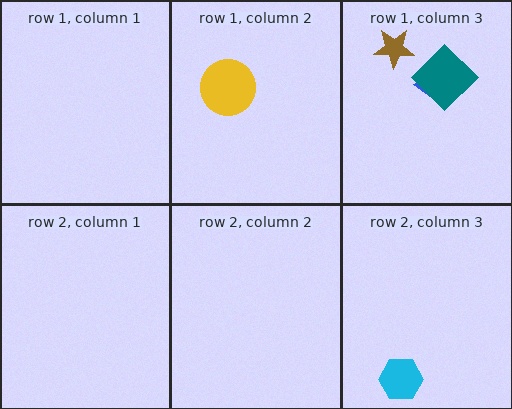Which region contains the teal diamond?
The row 1, column 3 region.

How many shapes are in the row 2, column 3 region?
1.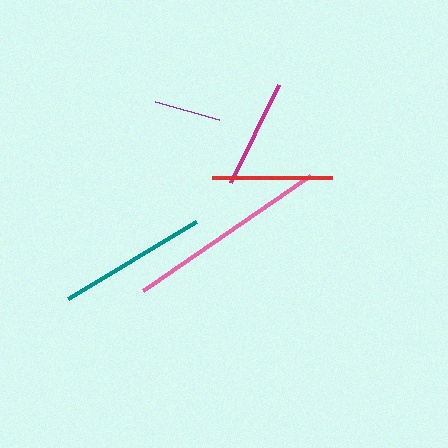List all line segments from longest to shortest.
From longest to shortest: pink, teal, red, magenta, purple.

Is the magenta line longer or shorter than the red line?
The red line is longer than the magenta line.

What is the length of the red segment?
The red segment is approximately 119 pixels long.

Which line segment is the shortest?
The purple line is the shortest at approximately 66 pixels.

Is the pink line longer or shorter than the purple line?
The pink line is longer than the purple line.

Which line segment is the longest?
The pink line is the longest at approximately 203 pixels.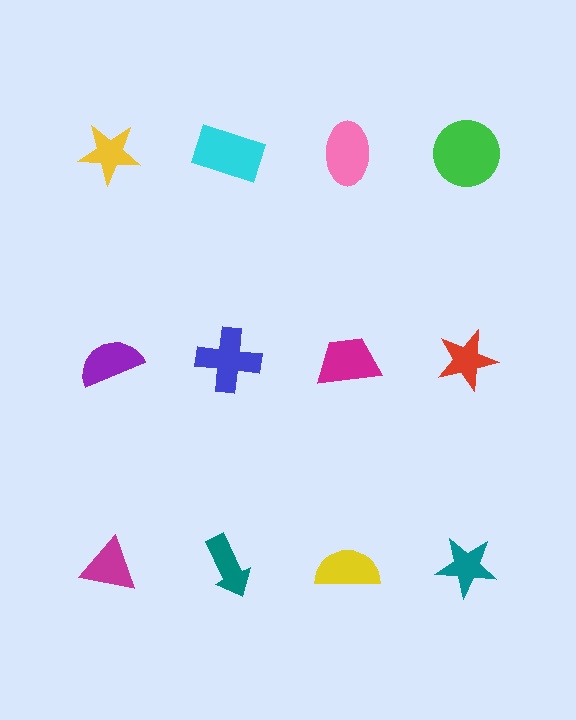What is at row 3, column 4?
A teal star.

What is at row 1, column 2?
A cyan rectangle.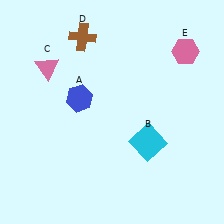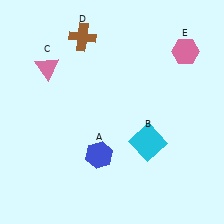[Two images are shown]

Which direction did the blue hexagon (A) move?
The blue hexagon (A) moved down.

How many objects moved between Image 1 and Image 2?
1 object moved between the two images.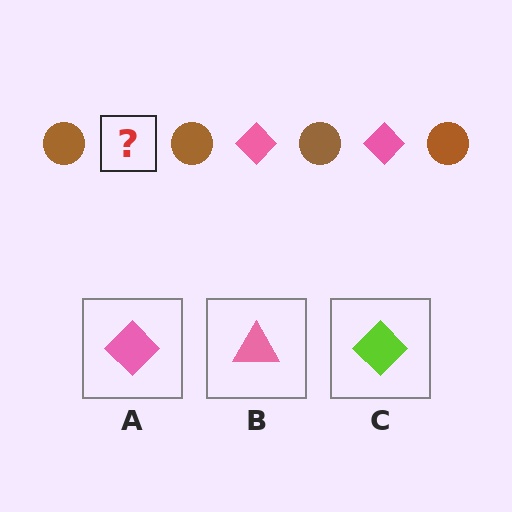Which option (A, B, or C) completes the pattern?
A.